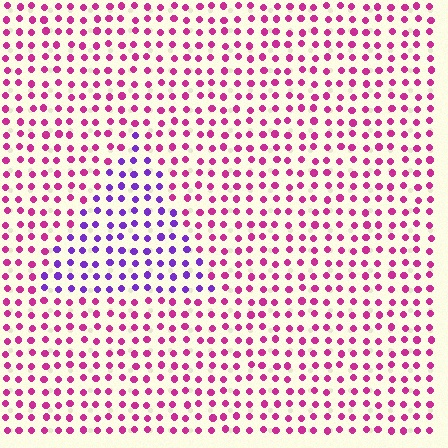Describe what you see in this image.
The image is filled with small magenta elements in a uniform arrangement. A triangle-shaped region is visible where the elements are tinted to a slightly different hue, forming a subtle color boundary.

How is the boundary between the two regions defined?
The boundary is defined purely by a slight shift in hue (about 50 degrees). Spacing, size, and orientation are identical on both sides.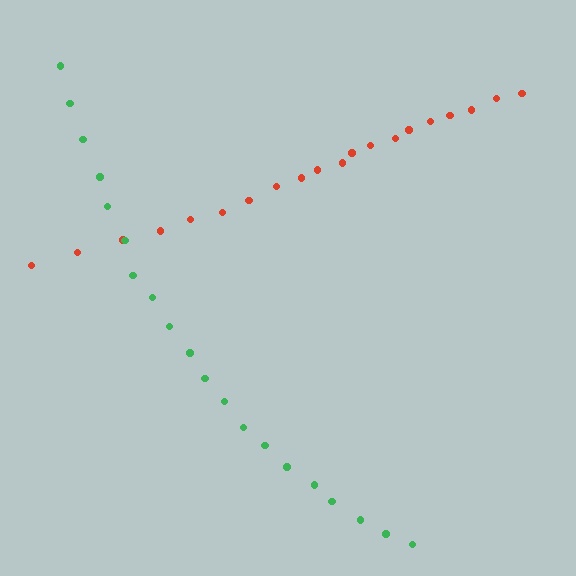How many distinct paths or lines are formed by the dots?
There are 2 distinct paths.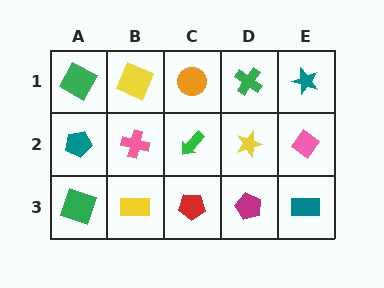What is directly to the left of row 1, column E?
A green cross.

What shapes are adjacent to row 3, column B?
A pink cross (row 2, column B), a green square (row 3, column A), a red pentagon (row 3, column C).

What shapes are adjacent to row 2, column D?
A green cross (row 1, column D), a magenta pentagon (row 3, column D), a green arrow (row 2, column C), a pink diamond (row 2, column E).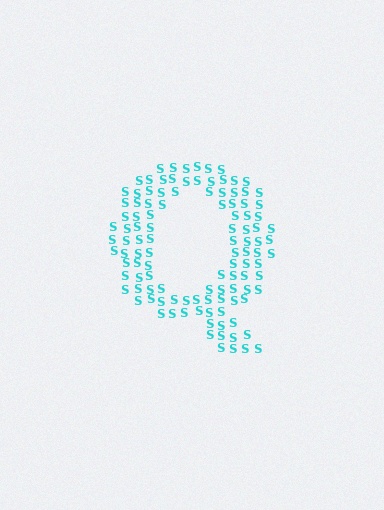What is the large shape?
The large shape is the letter Q.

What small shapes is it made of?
It is made of small letter S's.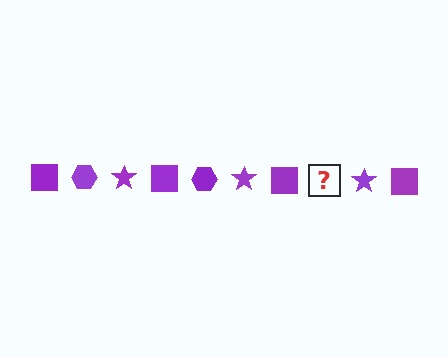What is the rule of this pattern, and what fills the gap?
The rule is that the pattern cycles through square, hexagon, star shapes in purple. The gap should be filled with a purple hexagon.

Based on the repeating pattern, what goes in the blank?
The blank should be a purple hexagon.